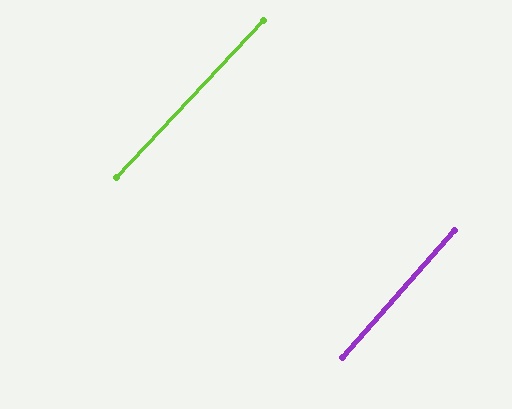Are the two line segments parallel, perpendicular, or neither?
Parallel — their directions differ by only 1.6°.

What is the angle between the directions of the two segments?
Approximately 2 degrees.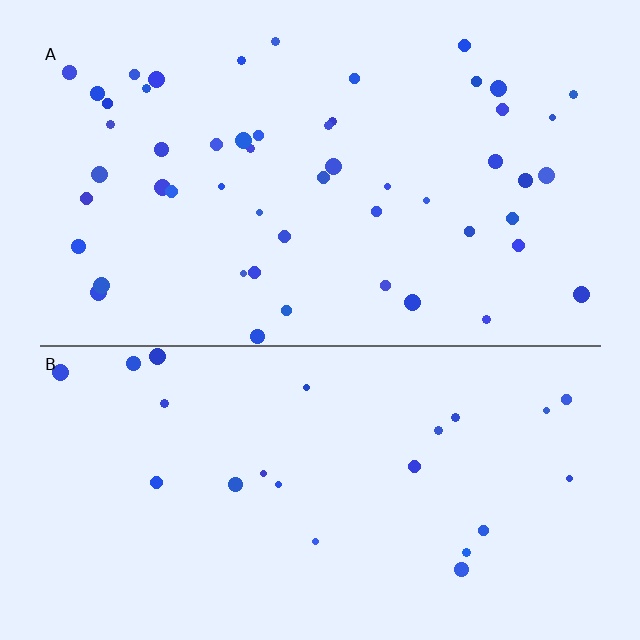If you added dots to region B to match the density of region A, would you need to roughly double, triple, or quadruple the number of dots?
Approximately double.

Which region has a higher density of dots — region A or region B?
A (the top).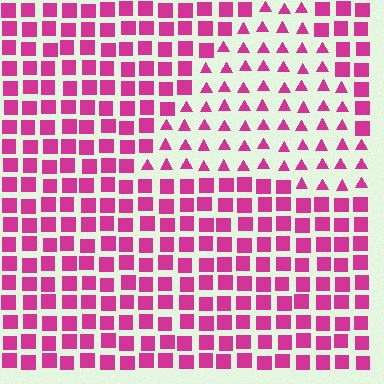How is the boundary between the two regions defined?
The boundary is defined by a change in element shape: triangles inside vs. squares outside. All elements share the same color and spacing.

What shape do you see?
I see a triangle.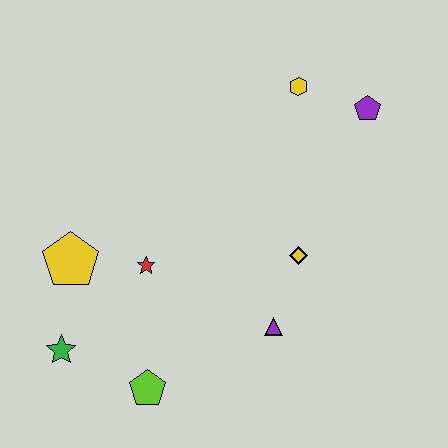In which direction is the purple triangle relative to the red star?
The purple triangle is to the right of the red star.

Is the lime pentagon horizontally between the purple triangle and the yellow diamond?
No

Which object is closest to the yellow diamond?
The purple triangle is closest to the yellow diamond.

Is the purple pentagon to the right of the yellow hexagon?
Yes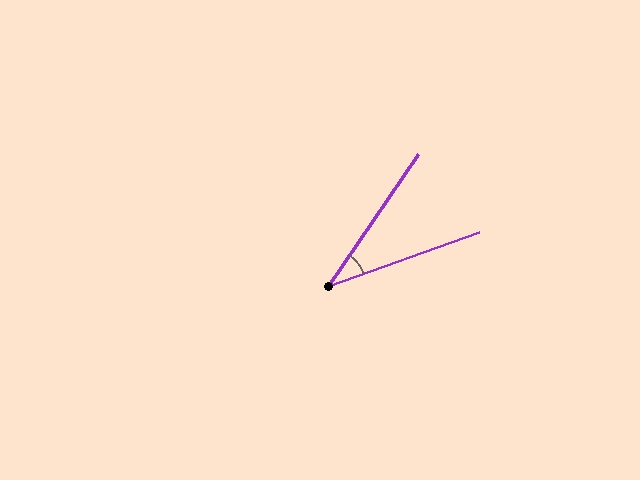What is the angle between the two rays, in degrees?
Approximately 36 degrees.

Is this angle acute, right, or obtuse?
It is acute.